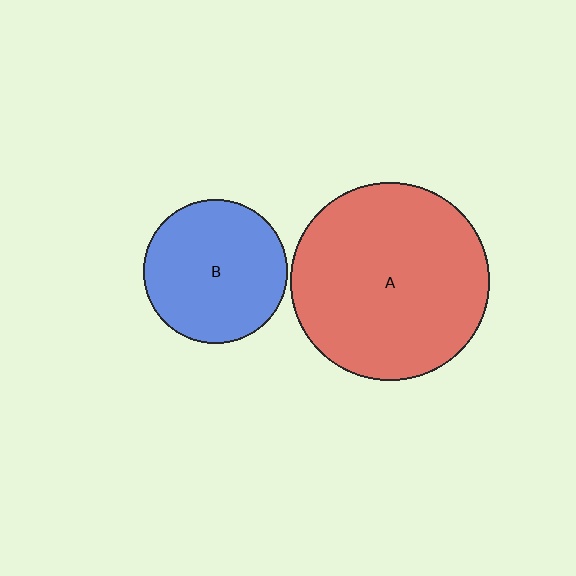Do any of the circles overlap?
No, none of the circles overlap.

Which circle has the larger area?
Circle A (red).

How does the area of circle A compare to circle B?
Approximately 1.9 times.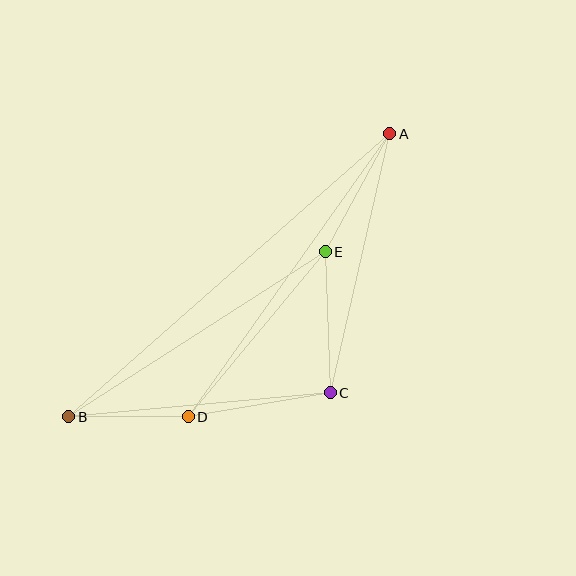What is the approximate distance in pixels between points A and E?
The distance between A and E is approximately 134 pixels.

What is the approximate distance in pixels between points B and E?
The distance between B and E is approximately 305 pixels.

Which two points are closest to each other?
Points B and D are closest to each other.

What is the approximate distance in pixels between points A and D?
The distance between A and D is approximately 347 pixels.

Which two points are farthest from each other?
Points A and B are farthest from each other.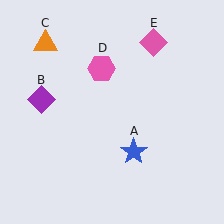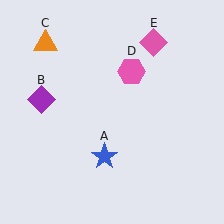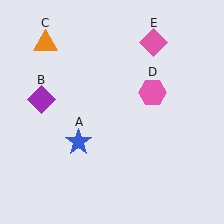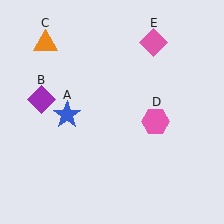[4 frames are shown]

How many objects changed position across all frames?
2 objects changed position: blue star (object A), pink hexagon (object D).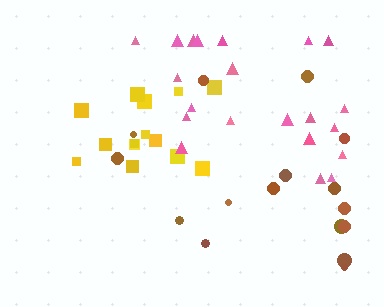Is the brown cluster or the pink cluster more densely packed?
Pink.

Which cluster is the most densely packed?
Yellow.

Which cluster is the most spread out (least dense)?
Brown.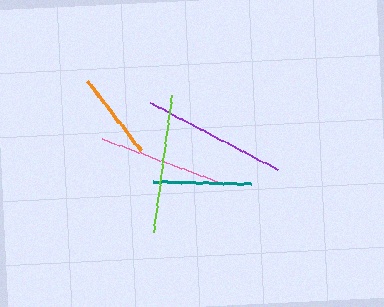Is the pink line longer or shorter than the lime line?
The lime line is longer than the pink line.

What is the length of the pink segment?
The pink segment is approximately 125 pixels long.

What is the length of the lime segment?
The lime segment is approximately 139 pixels long.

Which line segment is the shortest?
The orange line is the shortest at approximately 88 pixels.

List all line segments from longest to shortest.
From longest to shortest: purple, lime, pink, teal, orange.